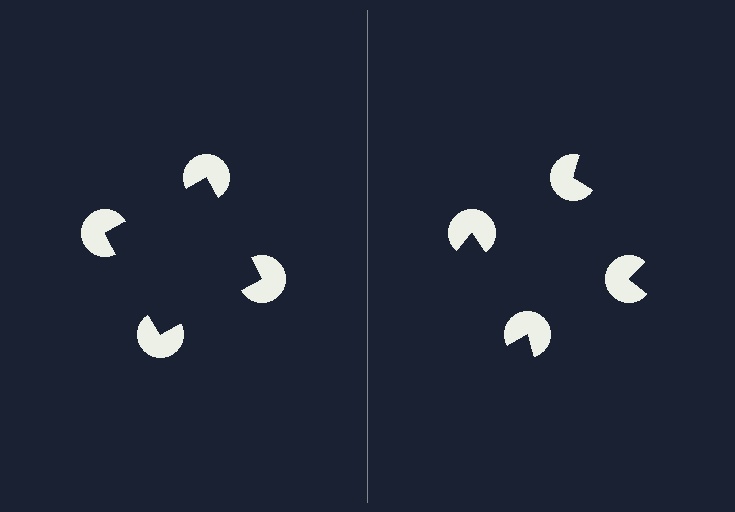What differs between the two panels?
The pac-man discs are positioned identically on both sides; only the wedge orientations differ. On the left they align to a square; on the right they are misaligned.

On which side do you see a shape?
An illusory square appears on the left side. On the right side the wedge cuts are rotated, so no coherent shape forms.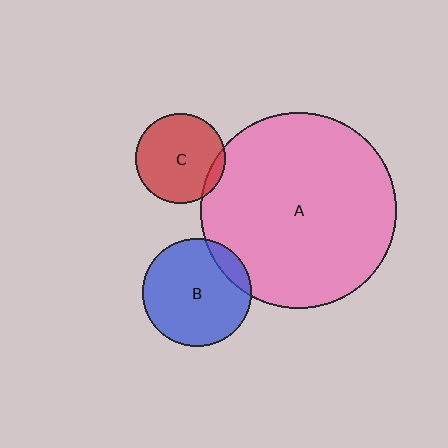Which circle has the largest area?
Circle A (pink).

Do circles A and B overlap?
Yes.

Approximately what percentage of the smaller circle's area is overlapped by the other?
Approximately 10%.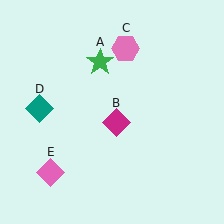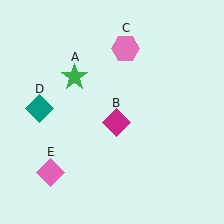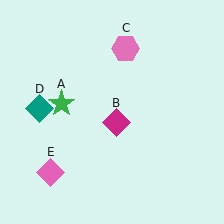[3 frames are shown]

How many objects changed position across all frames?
1 object changed position: green star (object A).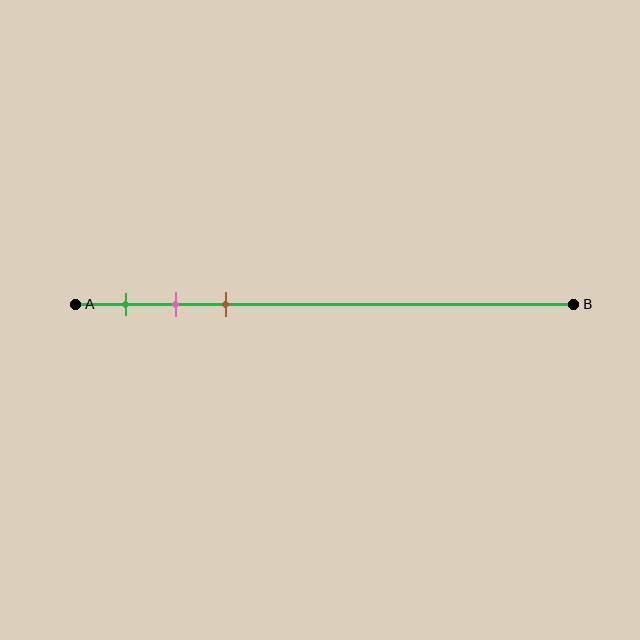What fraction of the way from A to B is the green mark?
The green mark is approximately 10% (0.1) of the way from A to B.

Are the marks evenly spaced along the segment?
Yes, the marks are approximately evenly spaced.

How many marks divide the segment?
There are 3 marks dividing the segment.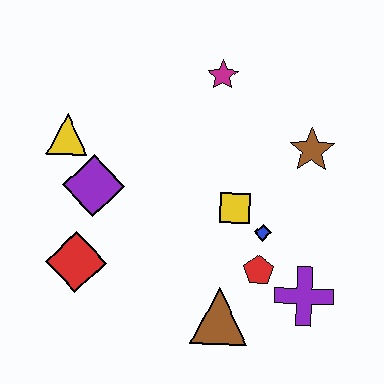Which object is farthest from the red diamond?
The brown star is farthest from the red diamond.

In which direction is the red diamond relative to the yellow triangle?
The red diamond is below the yellow triangle.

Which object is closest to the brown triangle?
The red pentagon is closest to the brown triangle.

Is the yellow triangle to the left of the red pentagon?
Yes